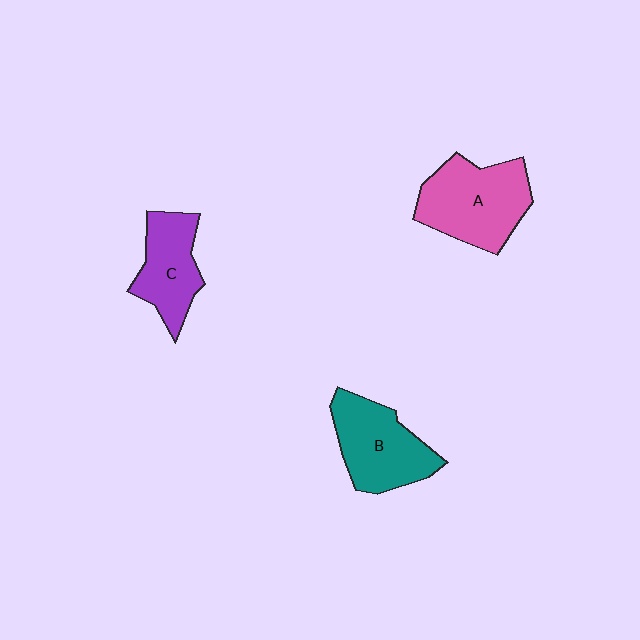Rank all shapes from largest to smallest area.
From largest to smallest: A (pink), B (teal), C (purple).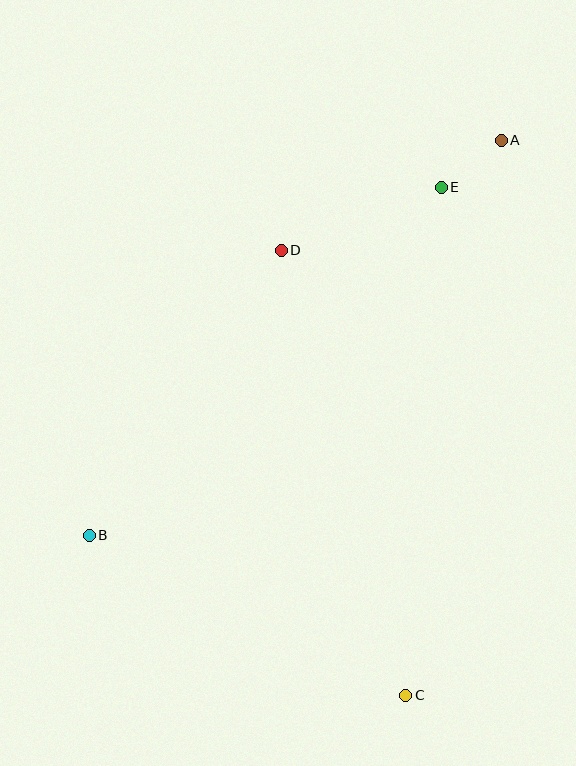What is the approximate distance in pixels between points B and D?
The distance between B and D is approximately 343 pixels.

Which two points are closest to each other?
Points A and E are closest to each other.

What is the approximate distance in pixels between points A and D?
The distance between A and D is approximately 246 pixels.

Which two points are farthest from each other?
Points A and B are farthest from each other.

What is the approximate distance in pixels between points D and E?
The distance between D and E is approximately 172 pixels.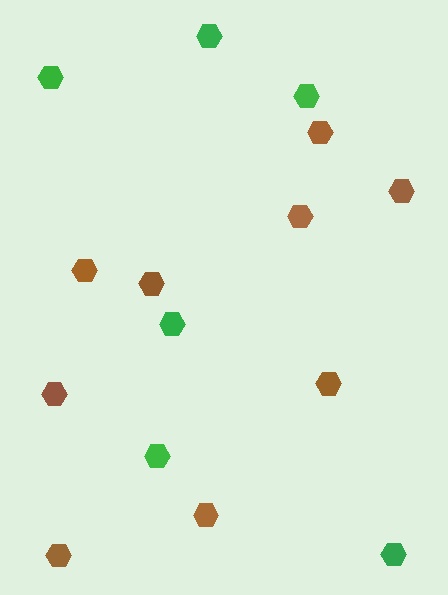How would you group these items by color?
There are 2 groups: one group of brown hexagons (9) and one group of green hexagons (6).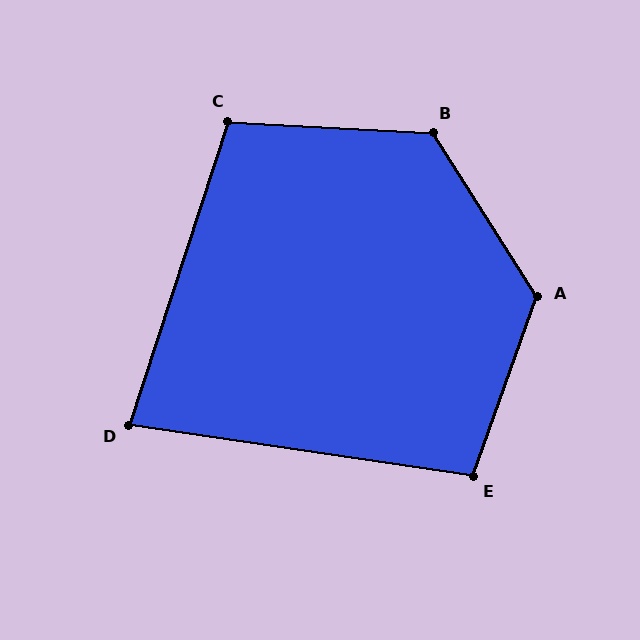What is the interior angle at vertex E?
Approximately 101 degrees (obtuse).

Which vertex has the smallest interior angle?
D, at approximately 80 degrees.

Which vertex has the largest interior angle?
A, at approximately 128 degrees.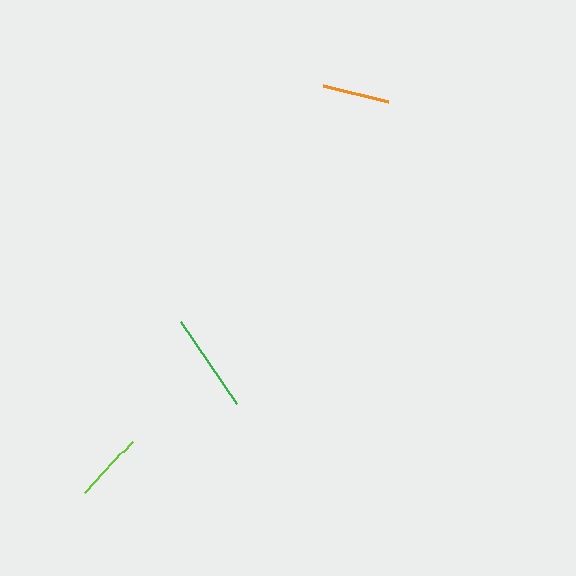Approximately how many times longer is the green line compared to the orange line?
The green line is approximately 1.5 times the length of the orange line.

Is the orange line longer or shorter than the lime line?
The lime line is longer than the orange line.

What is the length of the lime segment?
The lime segment is approximately 70 pixels long.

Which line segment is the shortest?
The orange line is the shortest at approximately 67 pixels.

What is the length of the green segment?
The green segment is approximately 100 pixels long.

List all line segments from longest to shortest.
From longest to shortest: green, lime, orange.